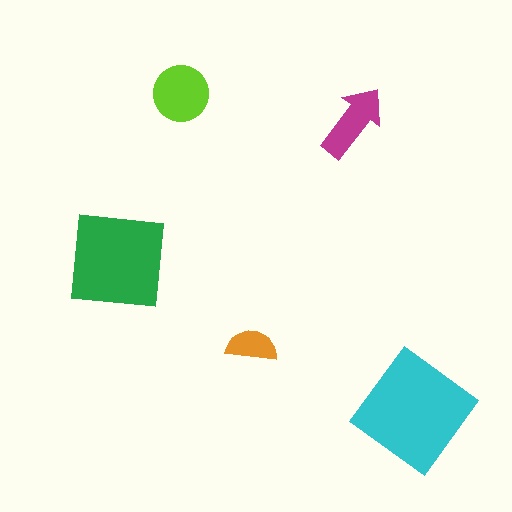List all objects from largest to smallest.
The cyan diamond, the green square, the lime circle, the magenta arrow, the orange semicircle.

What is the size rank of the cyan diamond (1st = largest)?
1st.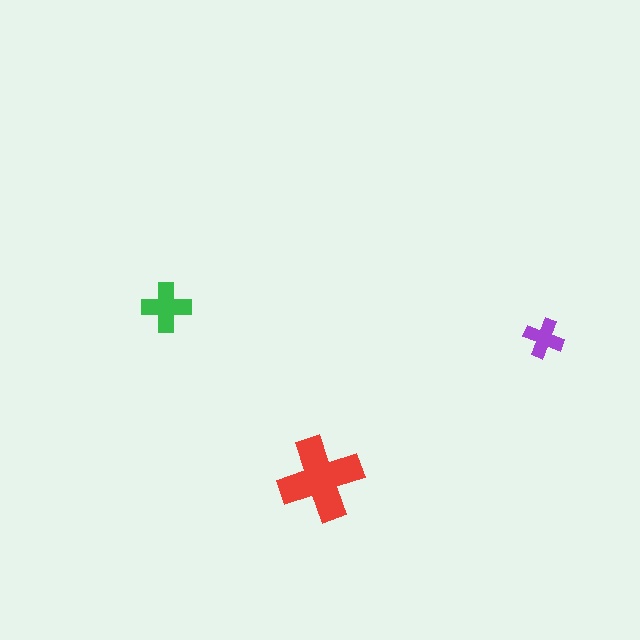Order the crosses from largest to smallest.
the red one, the green one, the purple one.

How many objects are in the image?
There are 3 objects in the image.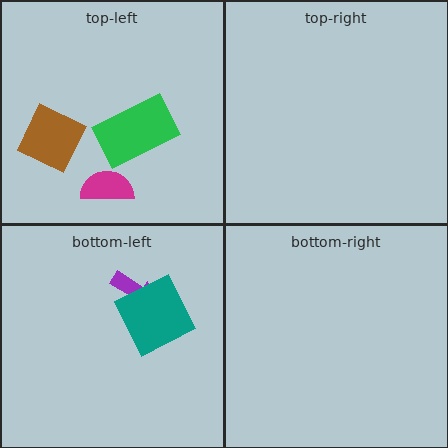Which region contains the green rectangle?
The top-left region.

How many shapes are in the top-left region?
3.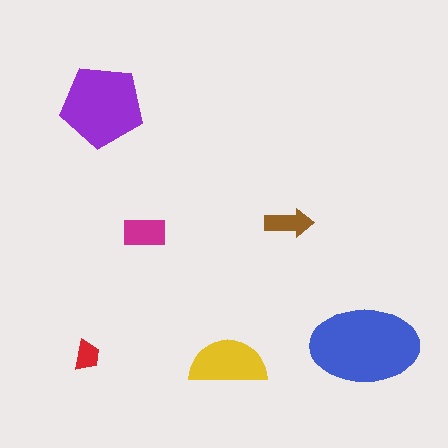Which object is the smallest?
The red trapezoid.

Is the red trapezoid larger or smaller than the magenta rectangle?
Smaller.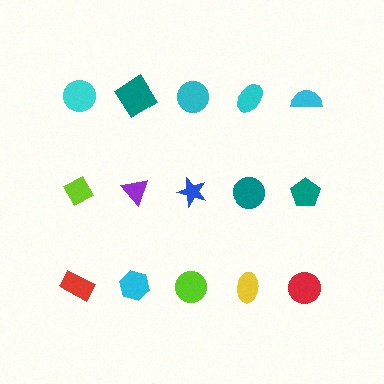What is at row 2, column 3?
A blue star.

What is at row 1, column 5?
A cyan semicircle.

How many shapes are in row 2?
5 shapes.